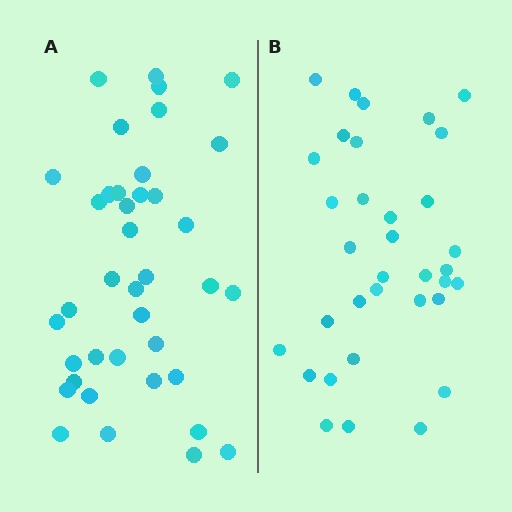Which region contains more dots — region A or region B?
Region A (the left region) has more dots.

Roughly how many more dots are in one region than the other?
Region A has about 5 more dots than region B.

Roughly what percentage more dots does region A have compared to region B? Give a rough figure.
About 15% more.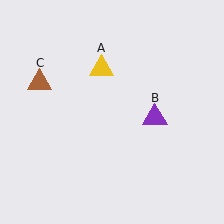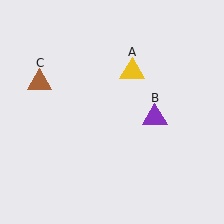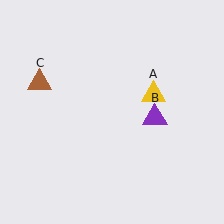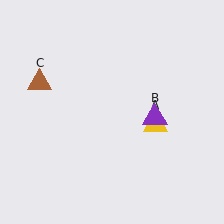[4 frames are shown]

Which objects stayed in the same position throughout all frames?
Purple triangle (object B) and brown triangle (object C) remained stationary.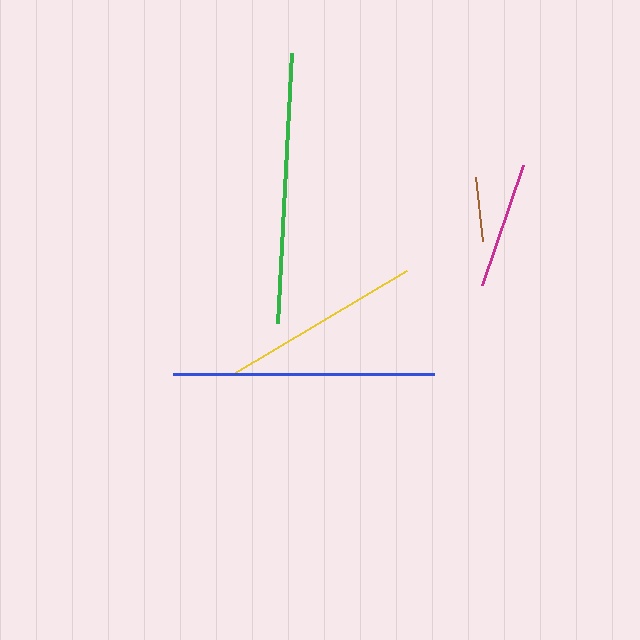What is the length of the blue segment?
The blue segment is approximately 261 pixels long.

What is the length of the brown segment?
The brown segment is approximately 64 pixels long.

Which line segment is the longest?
The green line is the longest at approximately 270 pixels.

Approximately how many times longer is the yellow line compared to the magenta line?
The yellow line is approximately 1.6 times the length of the magenta line.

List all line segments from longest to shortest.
From longest to shortest: green, blue, yellow, magenta, brown.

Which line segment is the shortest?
The brown line is the shortest at approximately 64 pixels.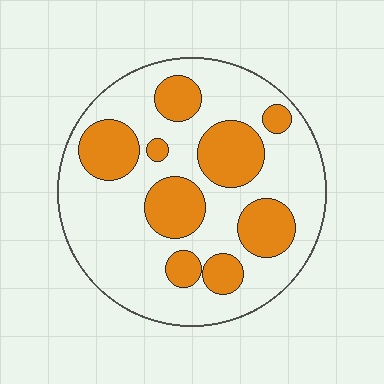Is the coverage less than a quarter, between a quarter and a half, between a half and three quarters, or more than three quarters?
Between a quarter and a half.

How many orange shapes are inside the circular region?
9.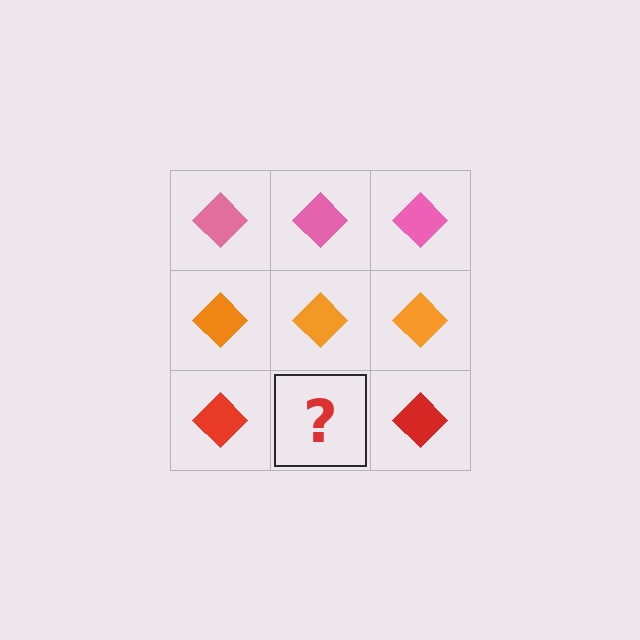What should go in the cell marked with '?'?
The missing cell should contain a red diamond.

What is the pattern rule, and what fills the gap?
The rule is that each row has a consistent color. The gap should be filled with a red diamond.